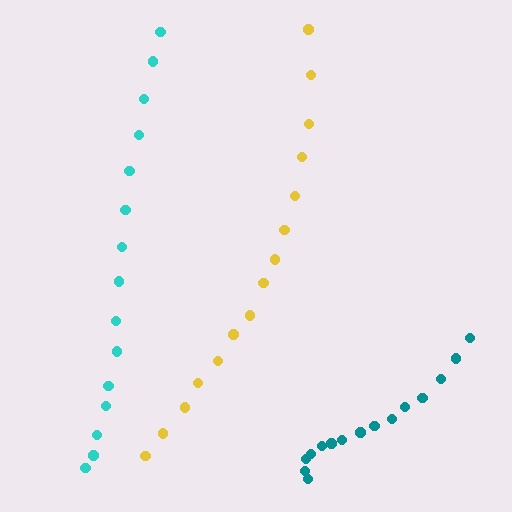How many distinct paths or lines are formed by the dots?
There are 3 distinct paths.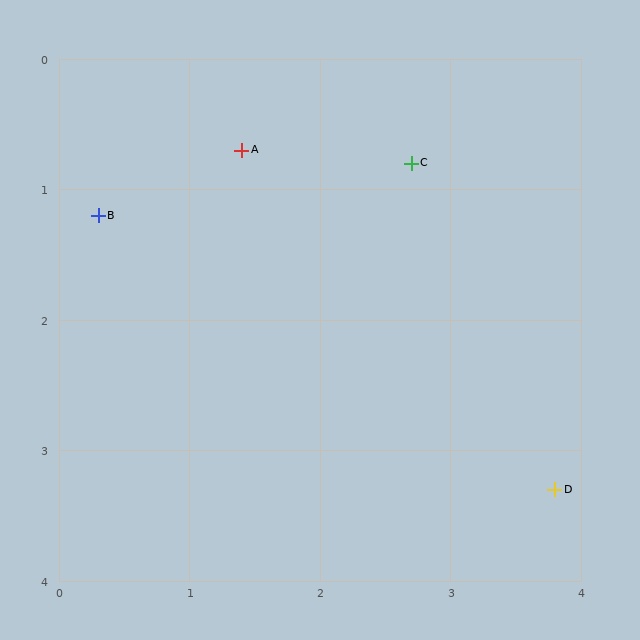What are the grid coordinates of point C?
Point C is at approximately (2.7, 0.8).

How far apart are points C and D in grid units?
Points C and D are about 2.7 grid units apart.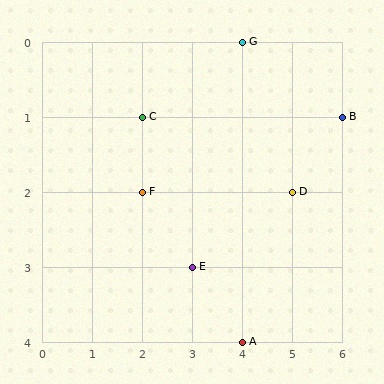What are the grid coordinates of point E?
Point E is at grid coordinates (3, 3).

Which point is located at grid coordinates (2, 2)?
Point F is at (2, 2).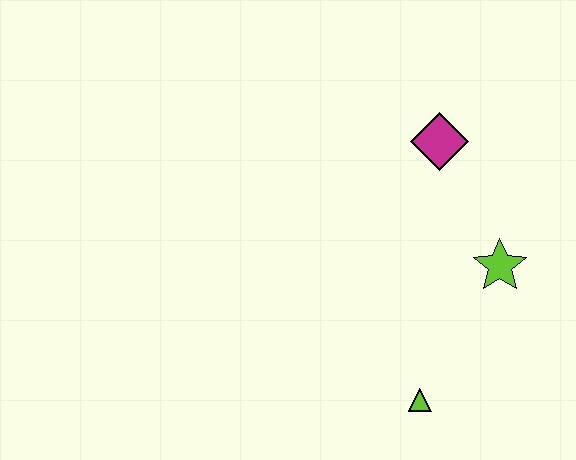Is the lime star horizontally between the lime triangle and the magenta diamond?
No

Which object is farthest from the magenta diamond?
The lime triangle is farthest from the magenta diamond.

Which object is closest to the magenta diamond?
The lime star is closest to the magenta diamond.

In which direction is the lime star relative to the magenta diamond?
The lime star is below the magenta diamond.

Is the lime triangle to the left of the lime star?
Yes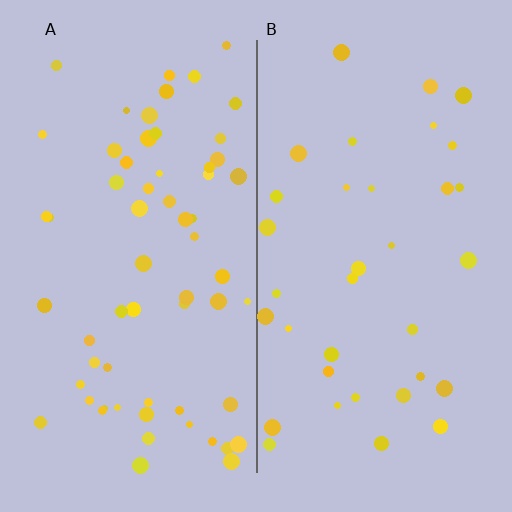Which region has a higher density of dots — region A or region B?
A (the left).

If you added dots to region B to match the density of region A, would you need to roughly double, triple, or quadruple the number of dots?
Approximately double.